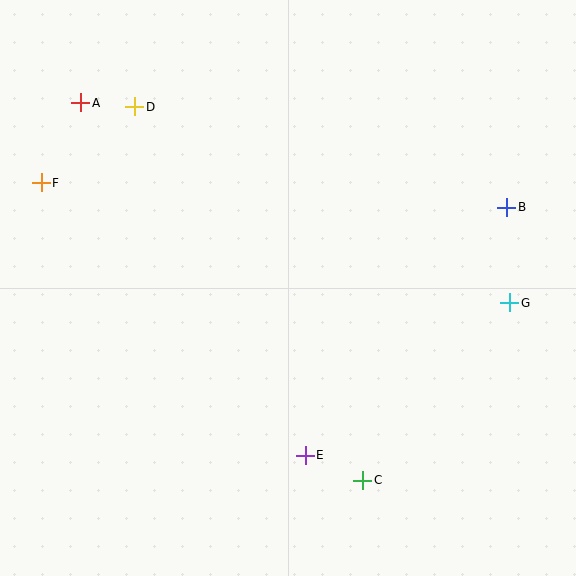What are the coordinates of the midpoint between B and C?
The midpoint between B and C is at (435, 344).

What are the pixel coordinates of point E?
Point E is at (305, 455).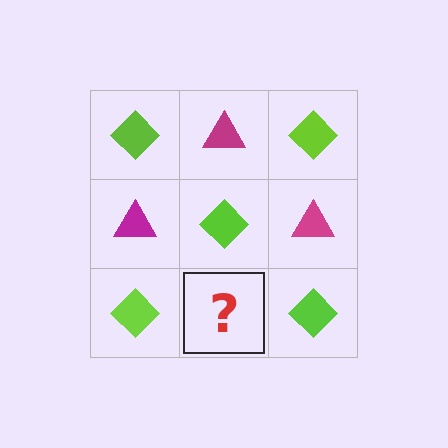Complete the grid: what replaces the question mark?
The question mark should be replaced with a magenta triangle.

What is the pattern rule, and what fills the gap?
The rule is that it alternates lime diamond and magenta triangle in a checkerboard pattern. The gap should be filled with a magenta triangle.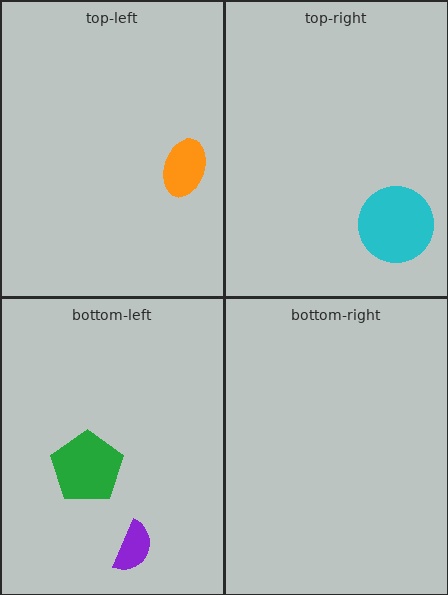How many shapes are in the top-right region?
1.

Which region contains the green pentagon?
The bottom-left region.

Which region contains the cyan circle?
The top-right region.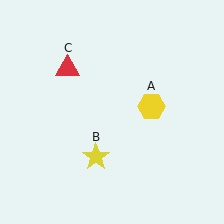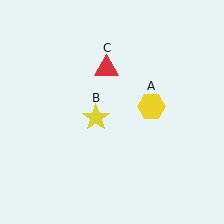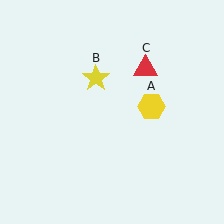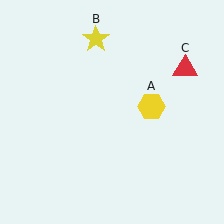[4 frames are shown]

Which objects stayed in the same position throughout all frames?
Yellow hexagon (object A) remained stationary.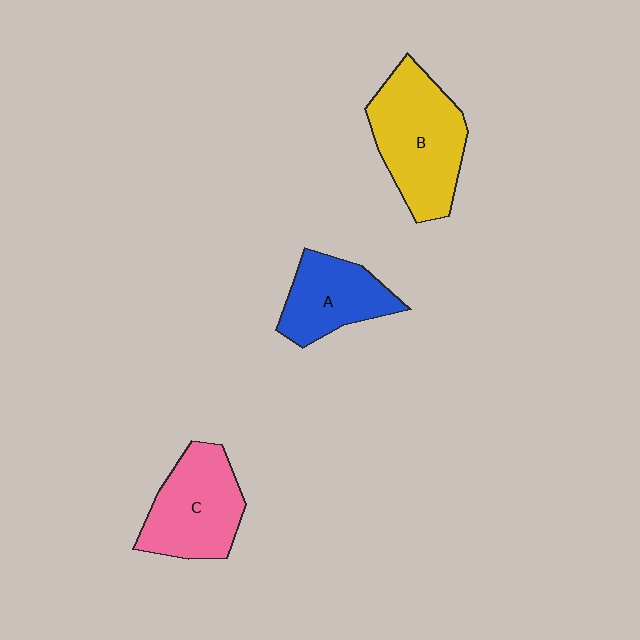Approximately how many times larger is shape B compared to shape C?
Approximately 1.2 times.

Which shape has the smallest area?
Shape A (blue).